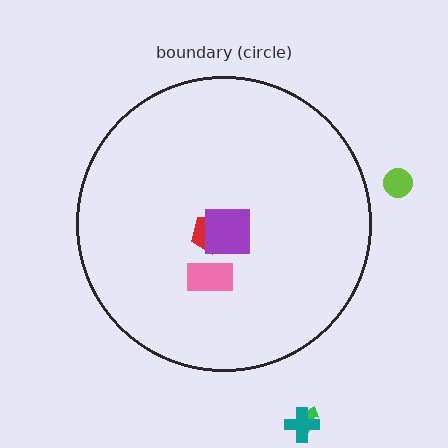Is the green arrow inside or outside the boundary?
Outside.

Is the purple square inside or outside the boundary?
Inside.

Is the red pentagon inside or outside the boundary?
Inside.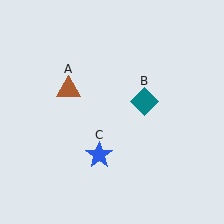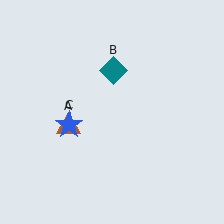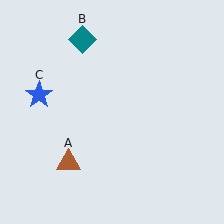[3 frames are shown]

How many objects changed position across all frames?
3 objects changed position: brown triangle (object A), teal diamond (object B), blue star (object C).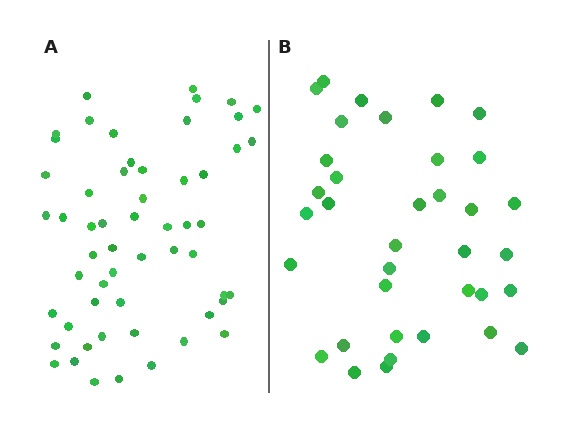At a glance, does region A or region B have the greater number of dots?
Region A (the left region) has more dots.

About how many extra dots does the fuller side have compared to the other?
Region A has approximately 20 more dots than region B.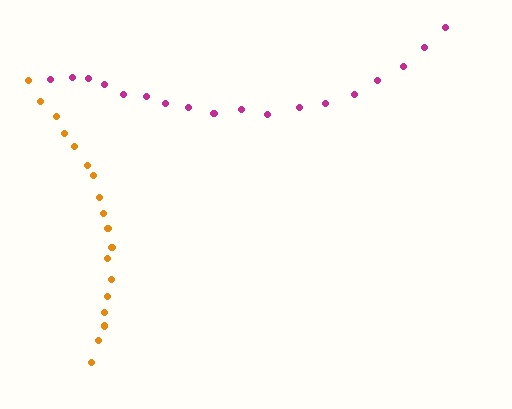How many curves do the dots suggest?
There are 2 distinct paths.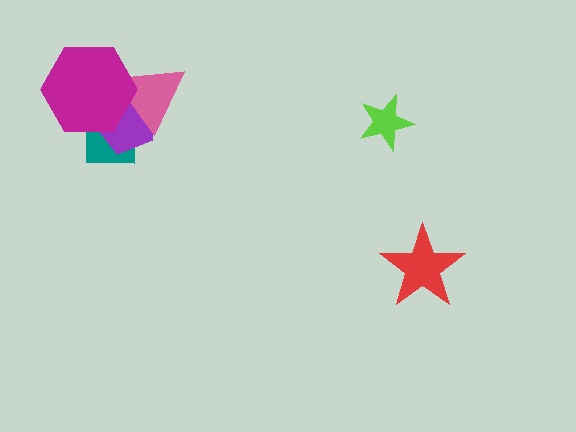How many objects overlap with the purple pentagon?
3 objects overlap with the purple pentagon.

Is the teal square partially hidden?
Yes, it is partially covered by another shape.